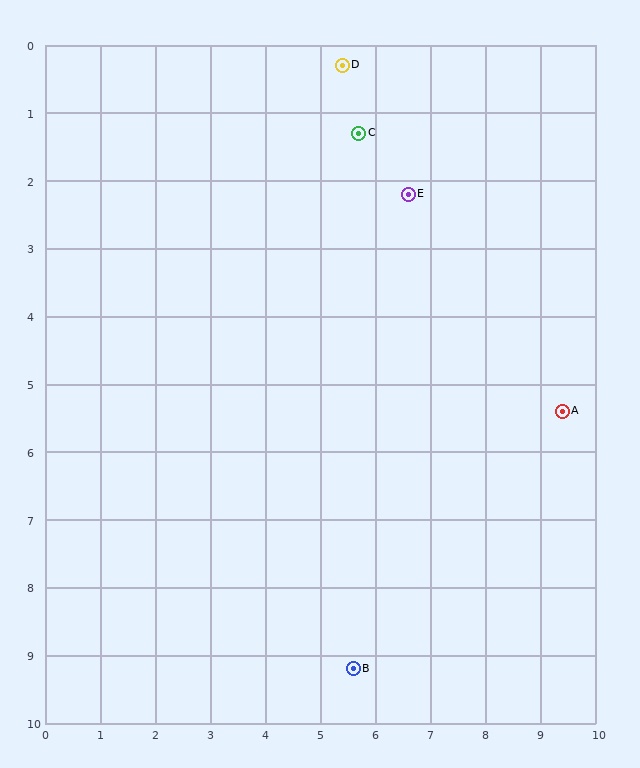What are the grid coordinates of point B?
Point B is at approximately (5.6, 9.2).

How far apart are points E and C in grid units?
Points E and C are about 1.3 grid units apart.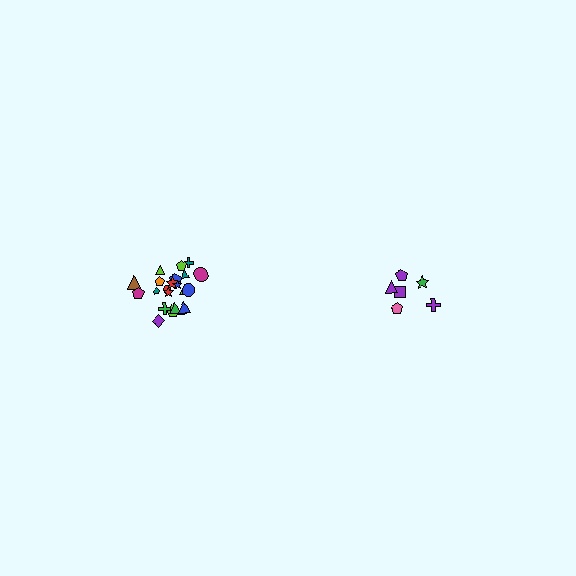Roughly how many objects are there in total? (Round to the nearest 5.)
Roughly 30 objects in total.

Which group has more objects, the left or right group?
The left group.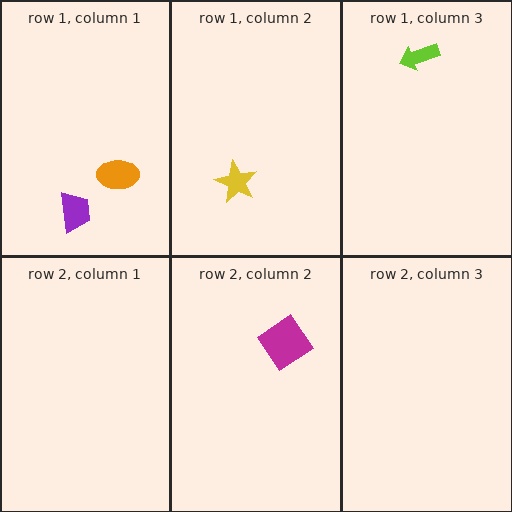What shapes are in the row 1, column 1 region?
The purple trapezoid, the orange ellipse.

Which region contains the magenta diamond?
The row 2, column 2 region.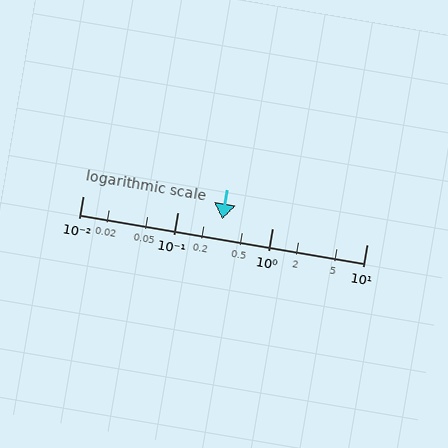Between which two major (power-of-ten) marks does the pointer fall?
The pointer is between 0.1 and 1.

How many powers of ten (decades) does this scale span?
The scale spans 3 decades, from 0.01 to 10.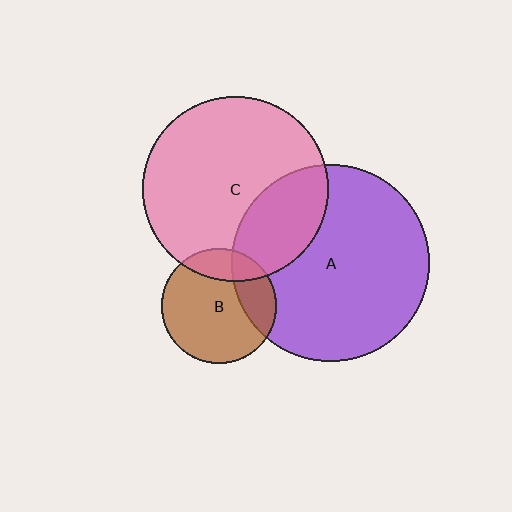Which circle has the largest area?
Circle A (purple).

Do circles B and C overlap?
Yes.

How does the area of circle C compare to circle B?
Approximately 2.6 times.